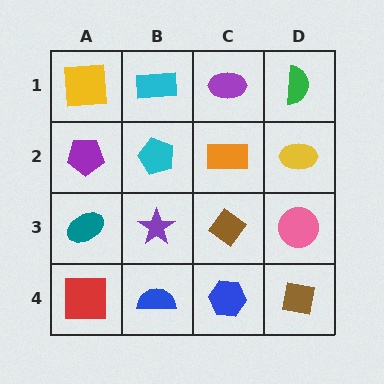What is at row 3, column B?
A purple star.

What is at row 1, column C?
A purple ellipse.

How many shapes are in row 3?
4 shapes.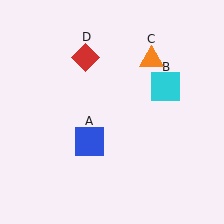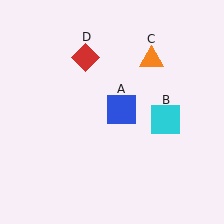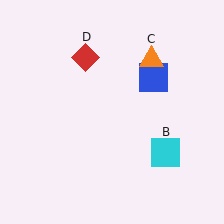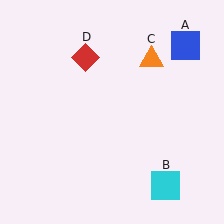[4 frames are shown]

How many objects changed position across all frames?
2 objects changed position: blue square (object A), cyan square (object B).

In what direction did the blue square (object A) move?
The blue square (object A) moved up and to the right.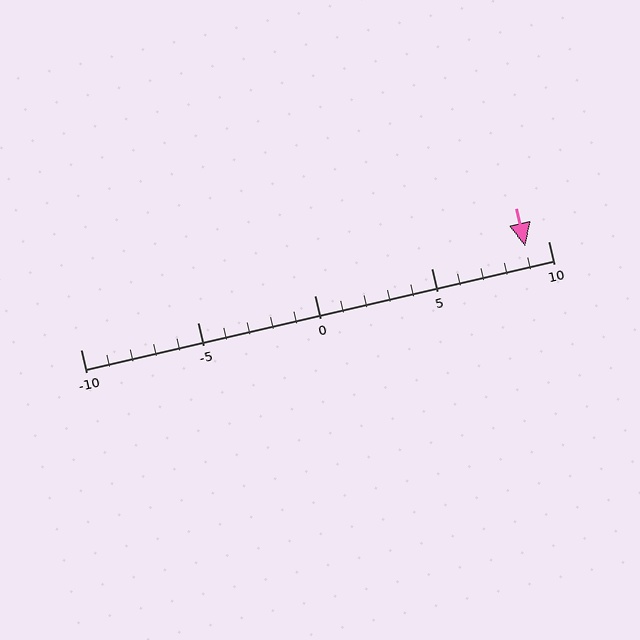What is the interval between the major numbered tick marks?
The major tick marks are spaced 5 units apart.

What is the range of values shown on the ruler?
The ruler shows values from -10 to 10.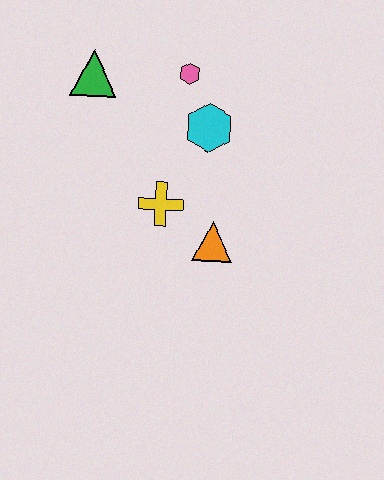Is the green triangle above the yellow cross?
Yes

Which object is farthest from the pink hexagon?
The orange triangle is farthest from the pink hexagon.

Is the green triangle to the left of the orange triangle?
Yes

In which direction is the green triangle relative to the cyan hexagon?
The green triangle is to the left of the cyan hexagon.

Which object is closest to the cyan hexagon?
The pink hexagon is closest to the cyan hexagon.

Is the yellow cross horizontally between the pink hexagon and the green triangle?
Yes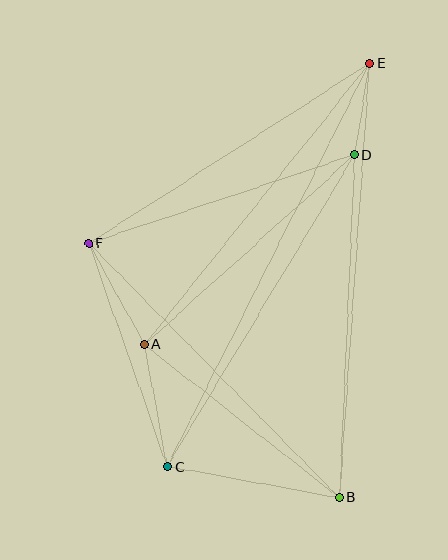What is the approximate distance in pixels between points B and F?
The distance between B and F is approximately 357 pixels.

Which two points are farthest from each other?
Points C and E are farthest from each other.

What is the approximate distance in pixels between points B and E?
The distance between B and E is approximately 436 pixels.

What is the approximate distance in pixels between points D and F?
The distance between D and F is approximately 280 pixels.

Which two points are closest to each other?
Points D and E are closest to each other.